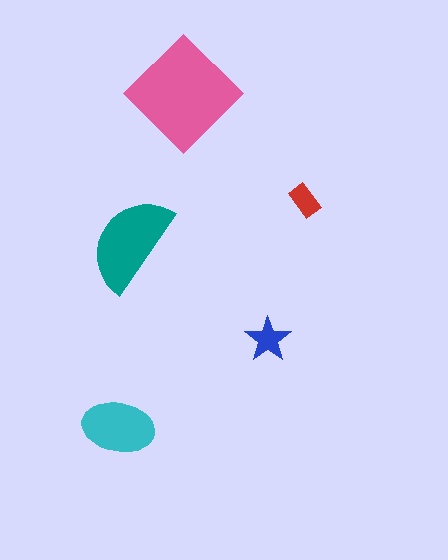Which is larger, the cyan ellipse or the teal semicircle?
The teal semicircle.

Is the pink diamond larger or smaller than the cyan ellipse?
Larger.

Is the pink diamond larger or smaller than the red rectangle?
Larger.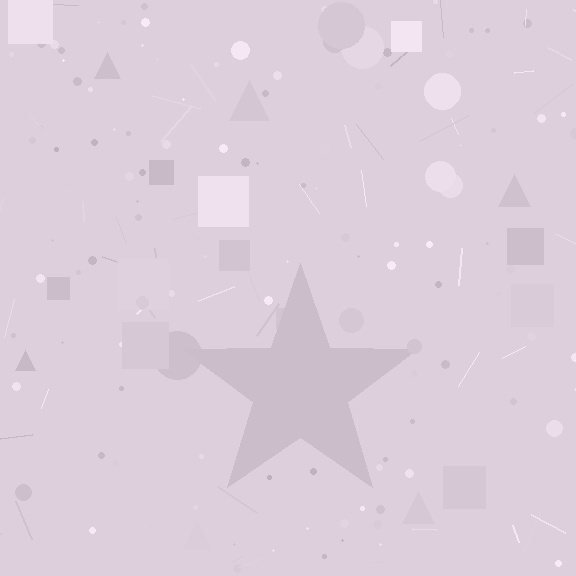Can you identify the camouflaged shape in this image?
The camouflaged shape is a star.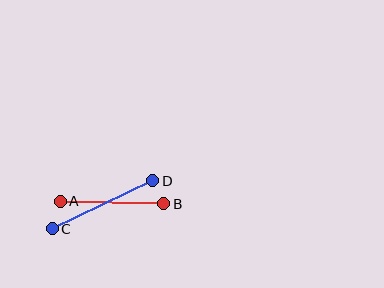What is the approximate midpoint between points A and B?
The midpoint is at approximately (112, 203) pixels.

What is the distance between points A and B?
The distance is approximately 103 pixels.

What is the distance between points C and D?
The distance is approximately 112 pixels.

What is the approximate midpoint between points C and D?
The midpoint is at approximately (103, 205) pixels.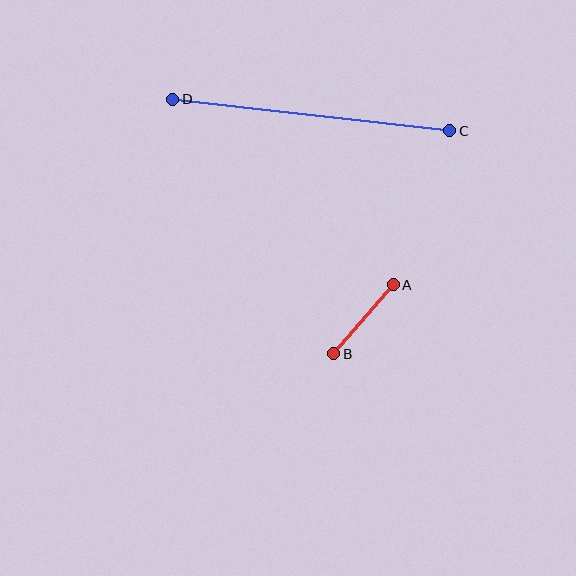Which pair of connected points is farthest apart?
Points C and D are farthest apart.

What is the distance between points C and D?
The distance is approximately 279 pixels.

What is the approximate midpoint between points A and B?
The midpoint is at approximately (364, 319) pixels.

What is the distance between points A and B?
The distance is approximately 91 pixels.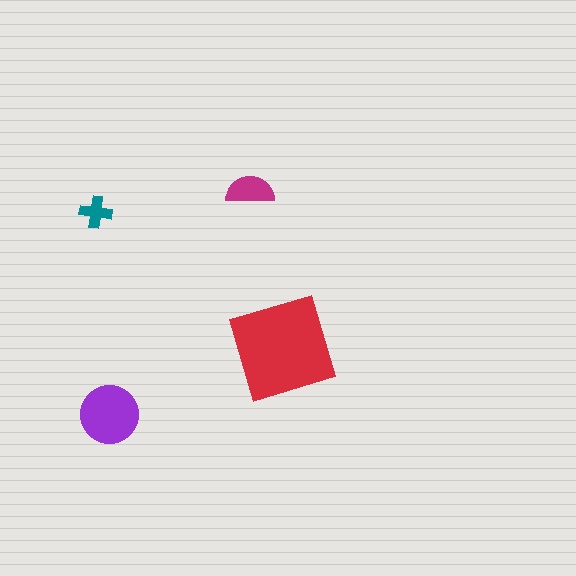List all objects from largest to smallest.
The red diamond, the purple circle, the magenta semicircle, the teal cross.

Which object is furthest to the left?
The teal cross is leftmost.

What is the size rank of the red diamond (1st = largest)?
1st.